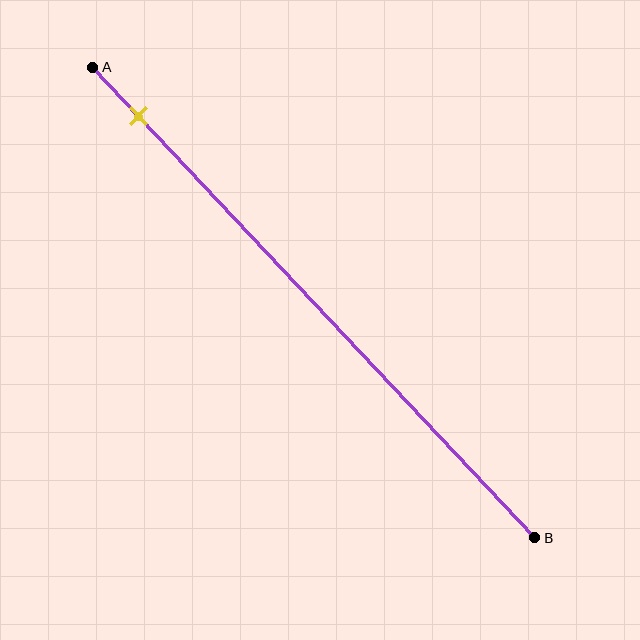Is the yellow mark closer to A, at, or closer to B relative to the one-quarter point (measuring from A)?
The yellow mark is closer to point A than the one-quarter point of segment AB.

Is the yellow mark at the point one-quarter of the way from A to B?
No, the mark is at about 10% from A, not at the 25% one-quarter point.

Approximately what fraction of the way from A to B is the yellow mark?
The yellow mark is approximately 10% of the way from A to B.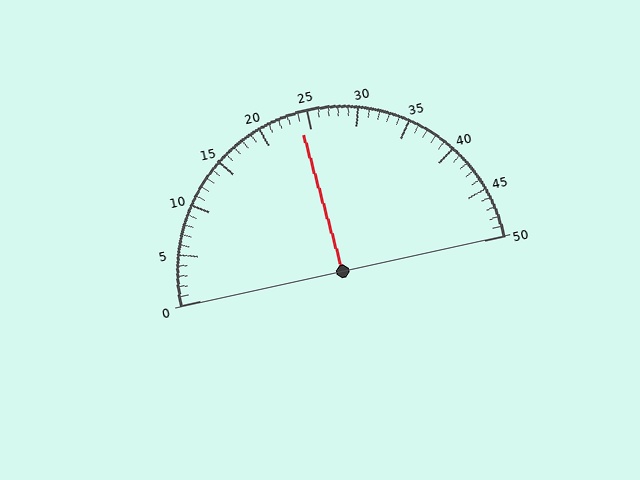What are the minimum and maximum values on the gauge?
The gauge ranges from 0 to 50.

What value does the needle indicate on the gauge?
The needle indicates approximately 24.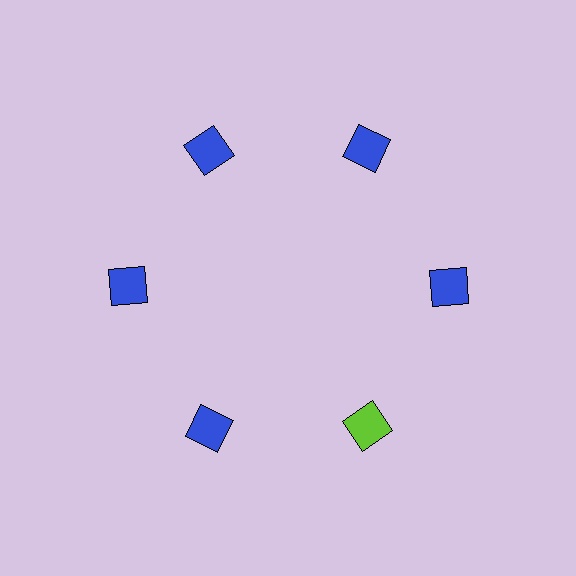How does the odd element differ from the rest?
It has a different color: lime instead of blue.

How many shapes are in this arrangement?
There are 6 shapes arranged in a ring pattern.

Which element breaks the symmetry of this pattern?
The lime square at roughly the 5 o'clock position breaks the symmetry. All other shapes are blue squares.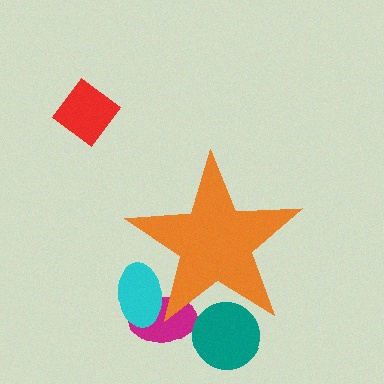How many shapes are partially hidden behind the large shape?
3 shapes are partially hidden.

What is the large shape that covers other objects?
An orange star.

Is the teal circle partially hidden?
Yes, the teal circle is partially hidden behind the orange star.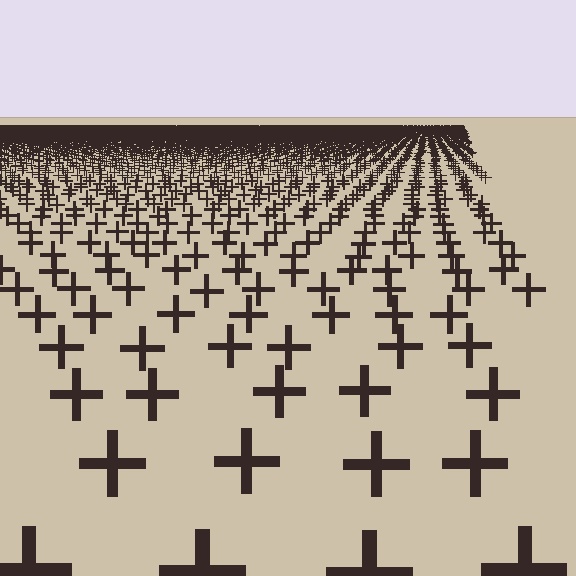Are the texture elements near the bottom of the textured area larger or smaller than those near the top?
Larger. Near the bottom, elements are closer to the viewer and appear at a bigger on-screen size.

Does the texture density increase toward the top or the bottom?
Density increases toward the top.